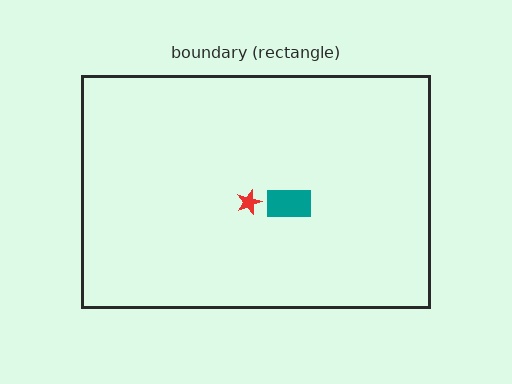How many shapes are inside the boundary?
2 inside, 0 outside.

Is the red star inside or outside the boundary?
Inside.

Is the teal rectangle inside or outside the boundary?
Inside.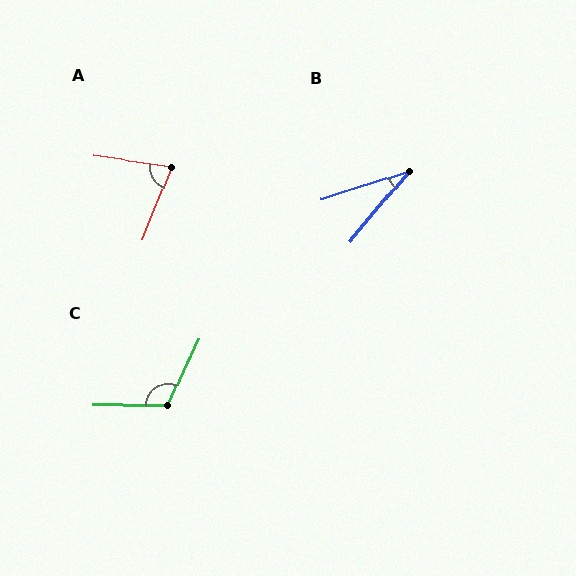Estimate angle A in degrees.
Approximately 76 degrees.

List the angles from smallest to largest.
B (32°), A (76°), C (114°).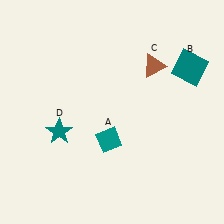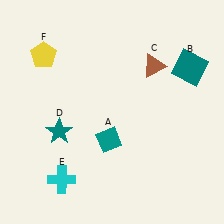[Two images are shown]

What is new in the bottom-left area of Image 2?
A cyan cross (E) was added in the bottom-left area of Image 2.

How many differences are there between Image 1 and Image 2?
There are 2 differences between the two images.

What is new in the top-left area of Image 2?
A yellow pentagon (F) was added in the top-left area of Image 2.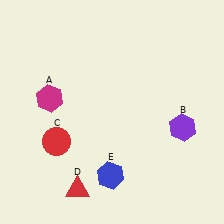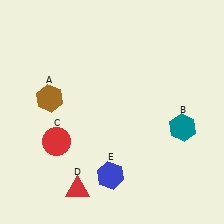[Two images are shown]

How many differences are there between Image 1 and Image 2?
There are 2 differences between the two images.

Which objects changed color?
A changed from magenta to brown. B changed from purple to teal.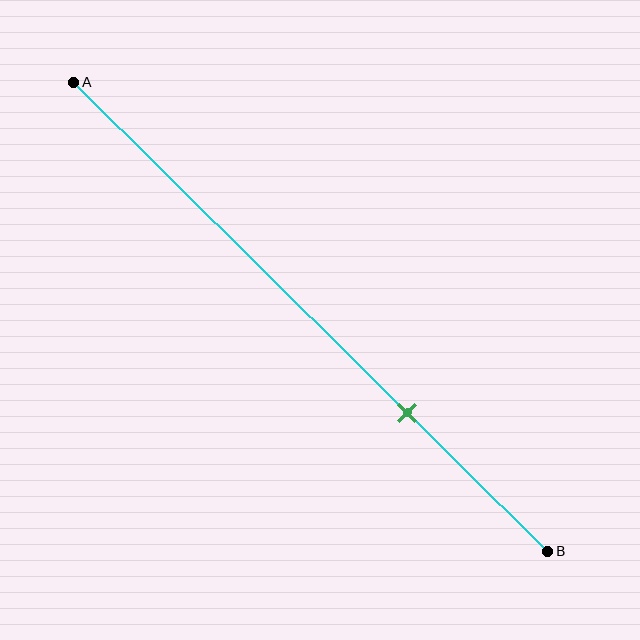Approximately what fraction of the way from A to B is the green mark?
The green mark is approximately 70% of the way from A to B.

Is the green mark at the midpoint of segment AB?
No, the mark is at about 70% from A, not at the 50% midpoint.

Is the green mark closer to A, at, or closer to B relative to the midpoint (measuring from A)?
The green mark is closer to point B than the midpoint of segment AB.